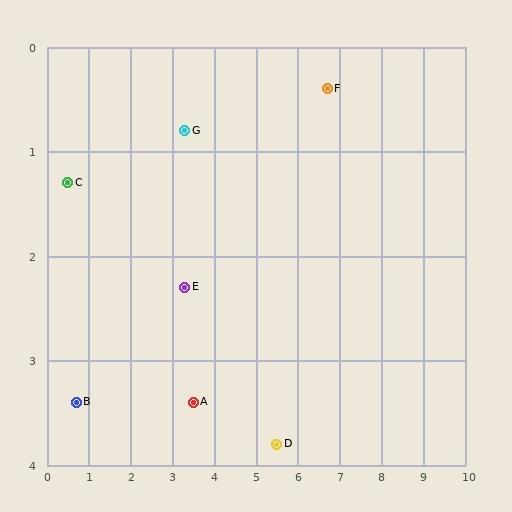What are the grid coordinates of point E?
Point E is at approximately (3.3, 2.3).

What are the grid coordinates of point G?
Point G is at approximately (3.3, 0.8).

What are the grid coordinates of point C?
Point C is at approximately (0.5, 1.3).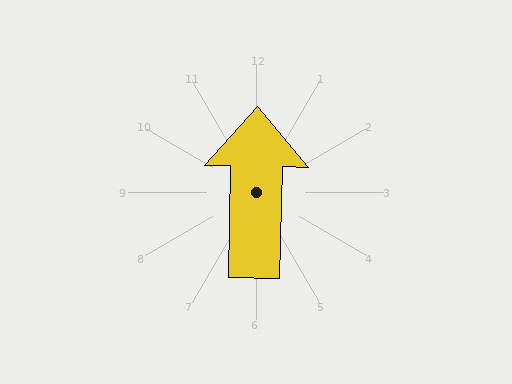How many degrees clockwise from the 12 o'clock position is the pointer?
Approximately 1 degrees.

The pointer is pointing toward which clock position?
Roughly 12 o'clock.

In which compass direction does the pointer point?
North.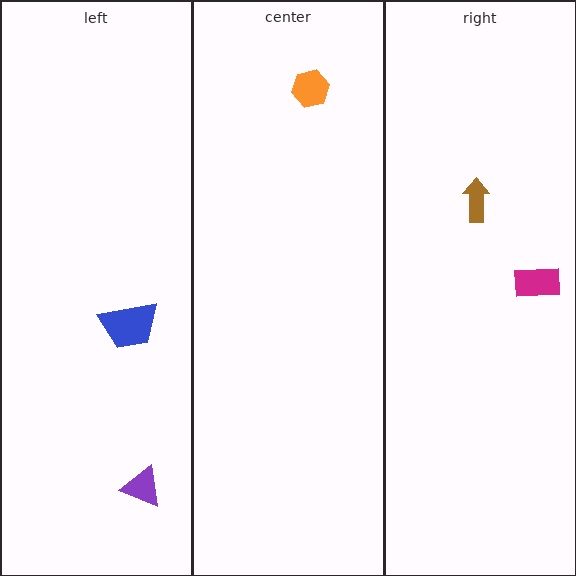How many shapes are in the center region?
1.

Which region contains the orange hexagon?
The center region.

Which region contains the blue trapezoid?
The left region.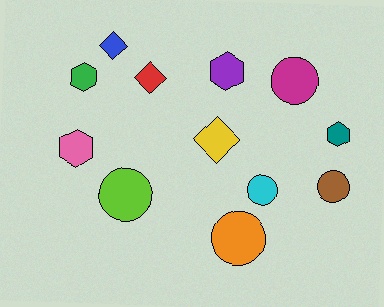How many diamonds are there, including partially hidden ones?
There are 3 diamonds.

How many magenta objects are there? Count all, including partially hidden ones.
There is 1 magenta object.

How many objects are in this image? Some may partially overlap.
There are 12 objects.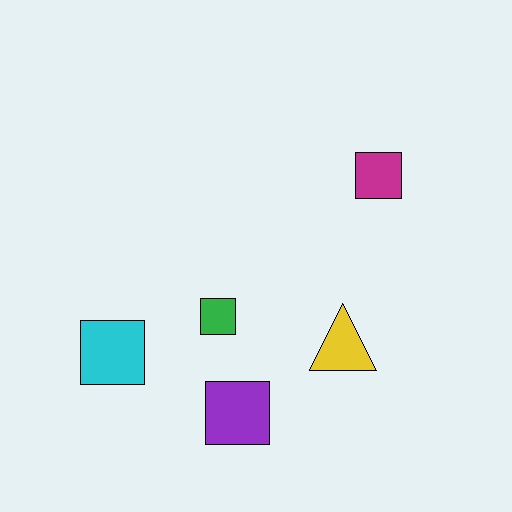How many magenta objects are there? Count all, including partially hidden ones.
There is 1 magenta object.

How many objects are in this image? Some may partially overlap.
There are 5 objects.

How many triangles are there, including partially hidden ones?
There is 1 triangle.